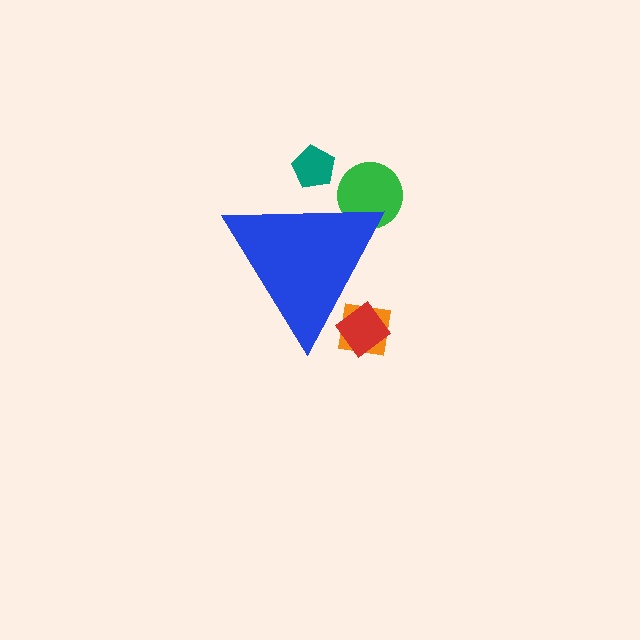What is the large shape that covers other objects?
A blue triangle.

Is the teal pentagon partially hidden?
Yes, the teal pentagon is partially hidden behind the blue triangle.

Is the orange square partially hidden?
Yes, the orange square is partially hidden behind the blue triangle.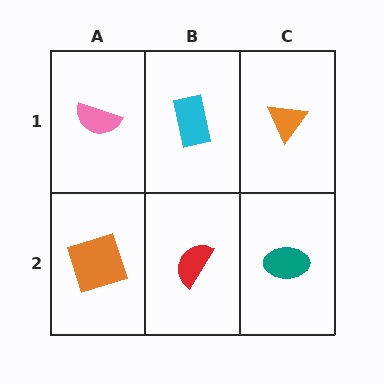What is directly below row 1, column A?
An orange square.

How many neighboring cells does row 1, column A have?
2.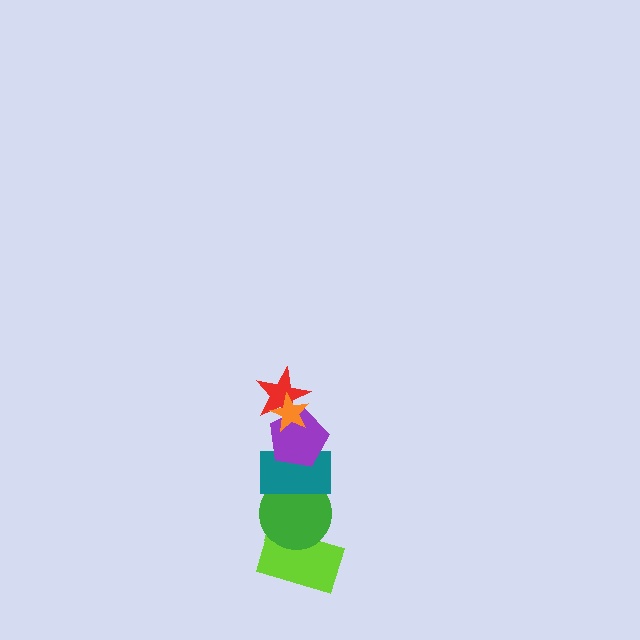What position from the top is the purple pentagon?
The purple pentagon is 3rd from the top.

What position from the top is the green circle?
The green circle is 5th from the top.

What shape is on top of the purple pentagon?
The red star is on top of the purple pentagon.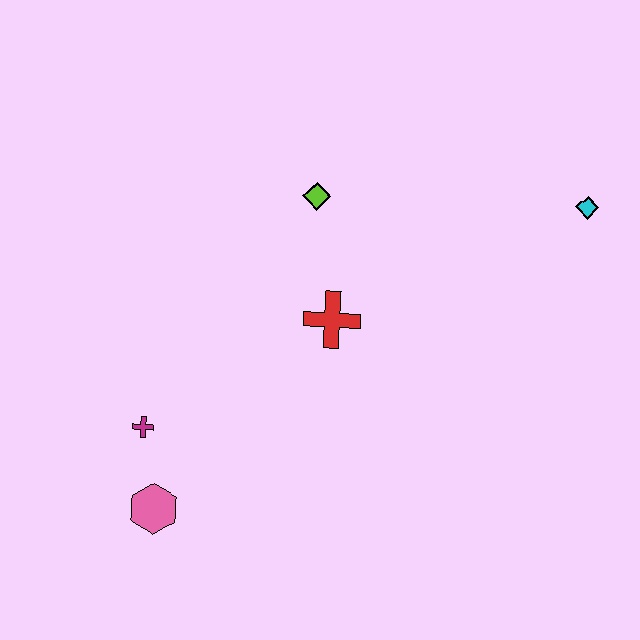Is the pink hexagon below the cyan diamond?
Yes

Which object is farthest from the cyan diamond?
The pink hexagon is farthest from the cyan diamond.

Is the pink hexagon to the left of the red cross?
Yes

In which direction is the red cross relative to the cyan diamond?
The red cross is to the left of the cyan diamond.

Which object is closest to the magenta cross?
The pink hexagon is closest to the magenta cross.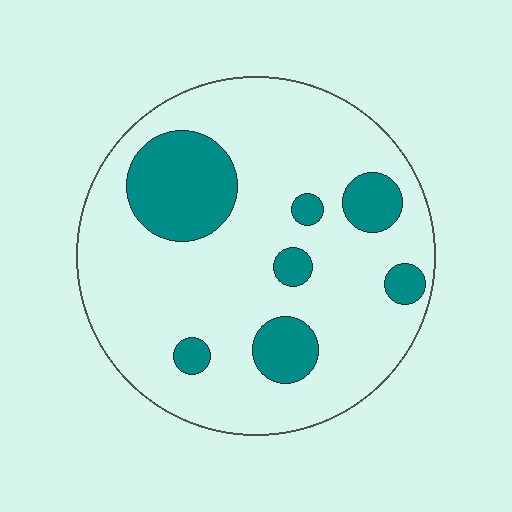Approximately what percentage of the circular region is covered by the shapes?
Approximately 20%.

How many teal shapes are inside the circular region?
7.